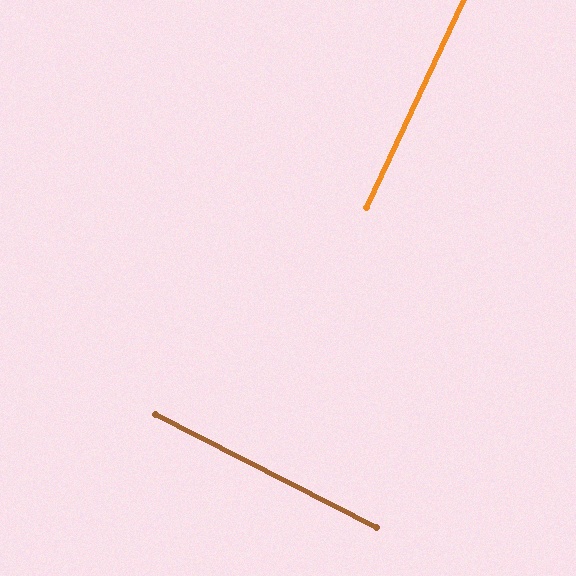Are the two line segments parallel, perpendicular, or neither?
Perpendicular — they meet at approximately 88°.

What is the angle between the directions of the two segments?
Approximately 88 degrees.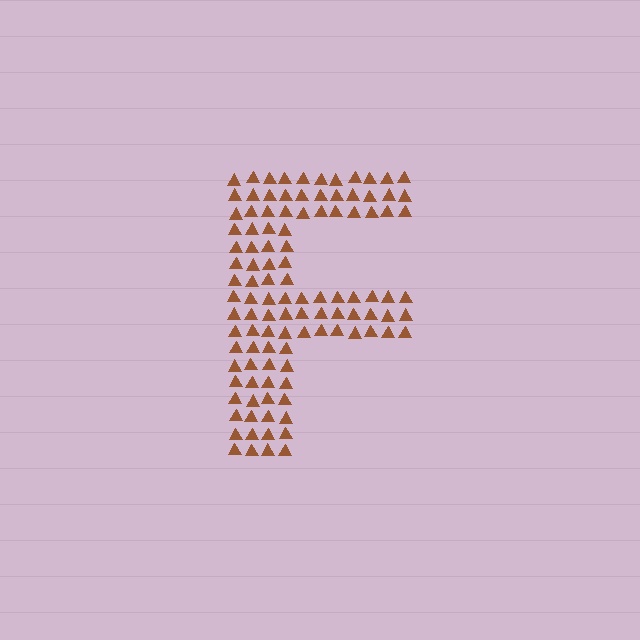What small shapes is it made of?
It is made of small triangles.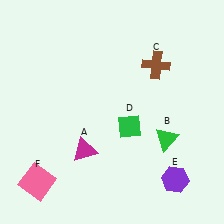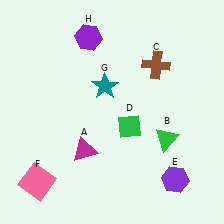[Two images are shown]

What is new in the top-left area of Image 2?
A purple hexagon (H) was added in the top-left area of Image 2.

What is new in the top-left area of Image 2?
A teal star (G) was added in the top-left area of Image 2.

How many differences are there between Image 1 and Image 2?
There are 2 differences between the two images.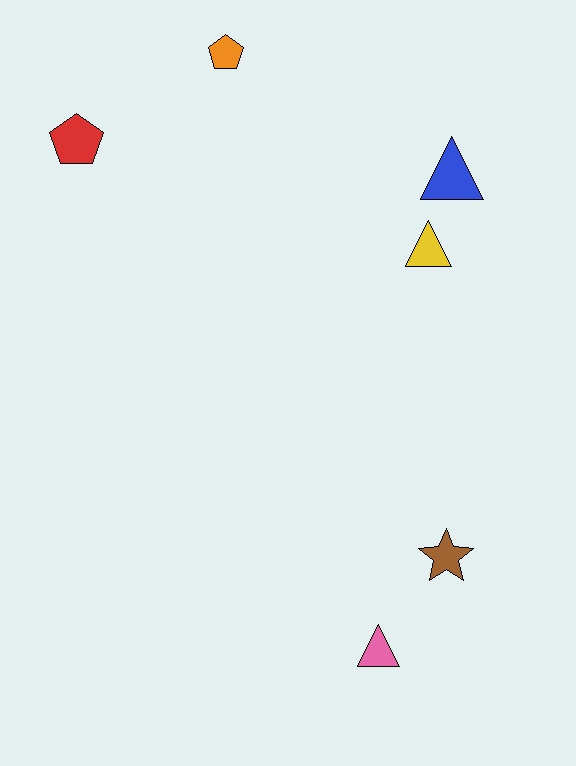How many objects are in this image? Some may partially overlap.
There are 6 objects.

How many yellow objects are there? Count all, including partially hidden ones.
There is 1 yellow object.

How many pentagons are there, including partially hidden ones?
There are 2 pentagons.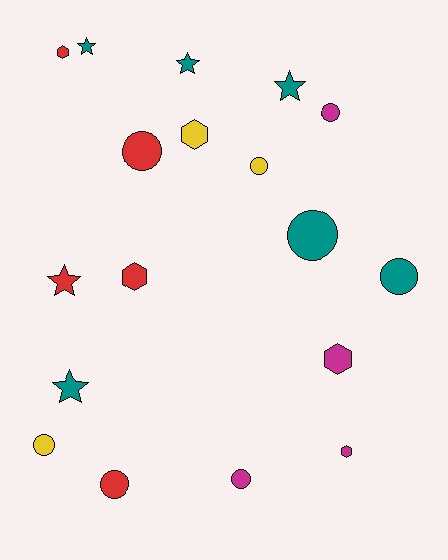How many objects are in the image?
There are 18 objects.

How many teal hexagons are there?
There are no teal hexagons.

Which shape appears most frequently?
Circle, with 8 objects.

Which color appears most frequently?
Teal, with 6 objects.